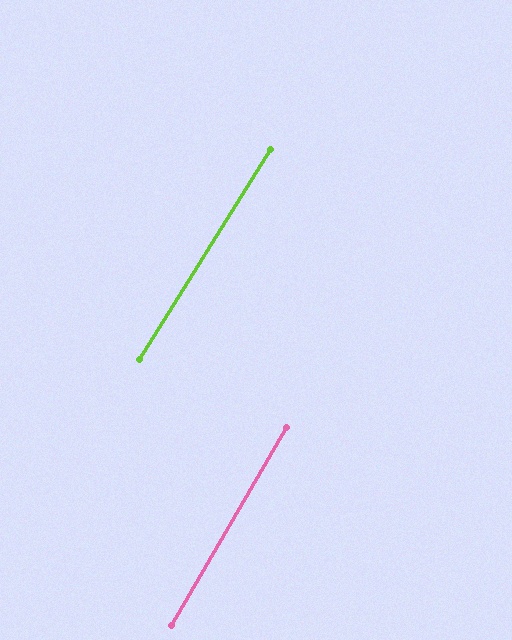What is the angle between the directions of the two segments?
Approximately 2 degrees.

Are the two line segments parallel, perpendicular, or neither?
Parallel — their directions differ by only 1.8°.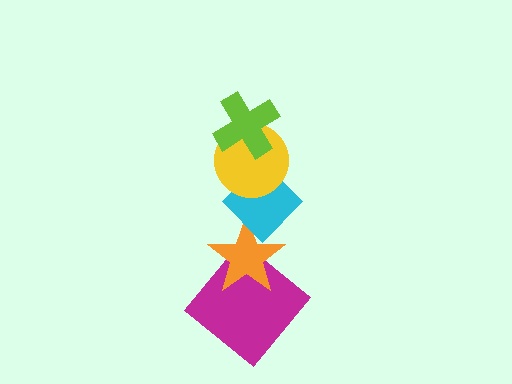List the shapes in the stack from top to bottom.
From top to bottom: the lime cross, the yellow circle, the cyan diamond, the orange star, the magenta diamond.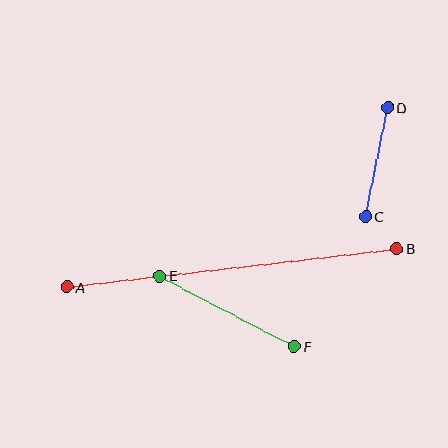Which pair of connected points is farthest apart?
Points A and B are farthest apart.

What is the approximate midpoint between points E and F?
The midpoint is at approximately (227, 311) pixels.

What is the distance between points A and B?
The distance is approximately 332 pixels.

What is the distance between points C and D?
The distance is approximately 111 pixels.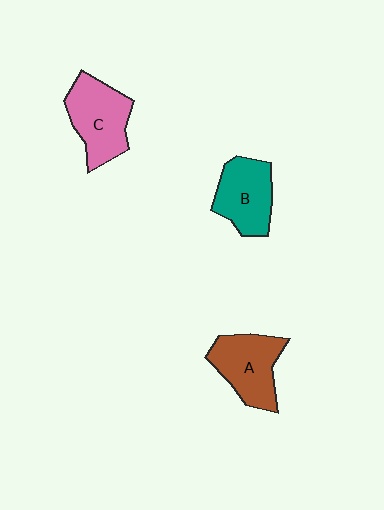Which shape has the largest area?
Shape C (pink).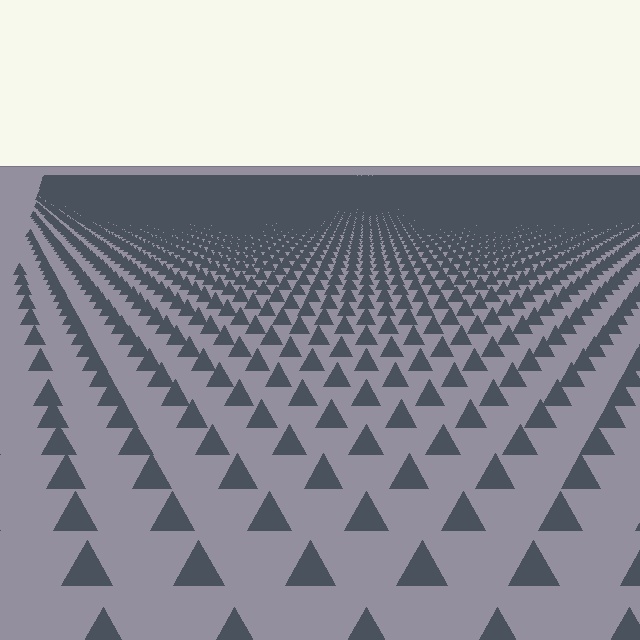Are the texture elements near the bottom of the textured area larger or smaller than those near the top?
Larger. Near the bottom, elements are closer to the viewer and appear at a bigger on-screen size.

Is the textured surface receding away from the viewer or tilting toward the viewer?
The surface is receding away from the viewer. Texture elements get smaller and denser toward the top.